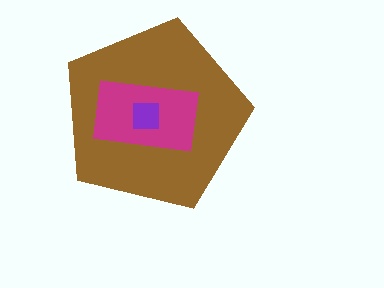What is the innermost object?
The purple square.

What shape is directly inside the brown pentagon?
The magenta rectangle.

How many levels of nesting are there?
3.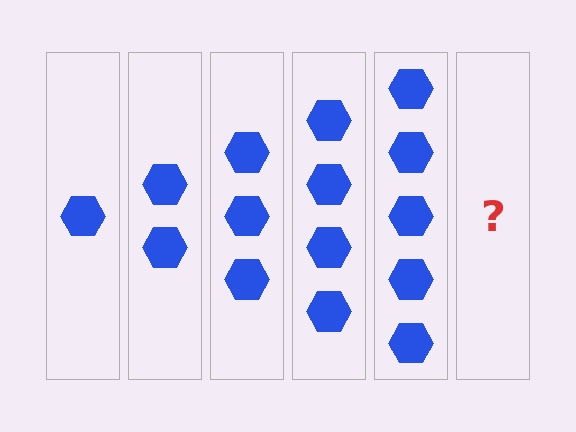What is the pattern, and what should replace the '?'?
The pattern is that each step adds one more hexagon. The '?' should be 6 hexagons.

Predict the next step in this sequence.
The next step is 6 hexagons.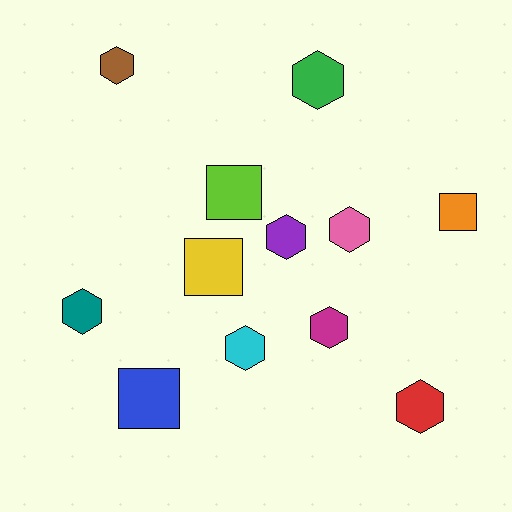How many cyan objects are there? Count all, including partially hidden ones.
There is 1 cyan object.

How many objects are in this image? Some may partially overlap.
There are 12 objects.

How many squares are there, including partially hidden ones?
There are 4 squares.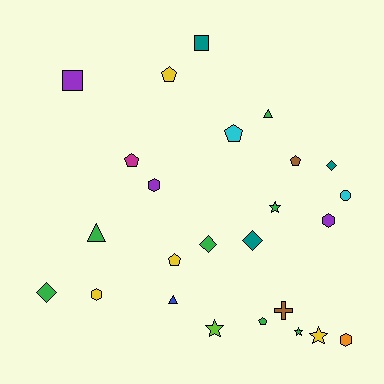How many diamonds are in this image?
There are 4 diamonds.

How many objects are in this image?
There are 25 objects.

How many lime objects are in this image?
There is 1 lime object.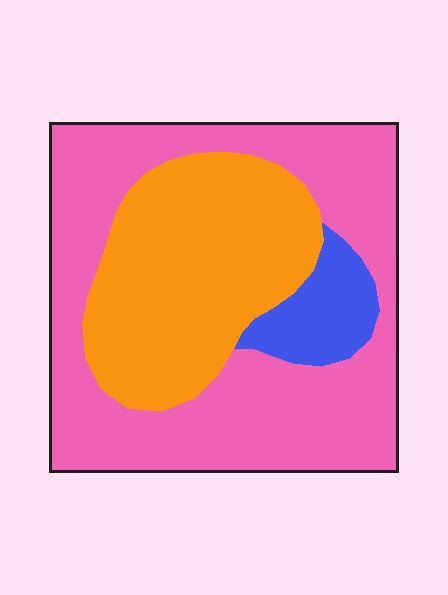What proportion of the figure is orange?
Orange takes up between a quarter and a half of the figure.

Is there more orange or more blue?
Orange.